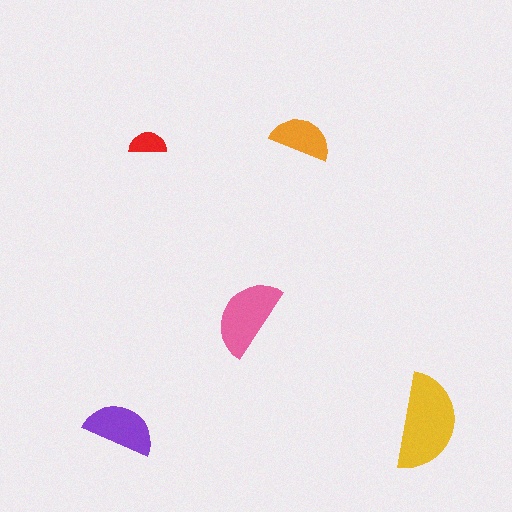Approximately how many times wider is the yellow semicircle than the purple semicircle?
About 1.5 times wider.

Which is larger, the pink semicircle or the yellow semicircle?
The yellow one.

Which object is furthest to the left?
The purple semicircle is leftmost.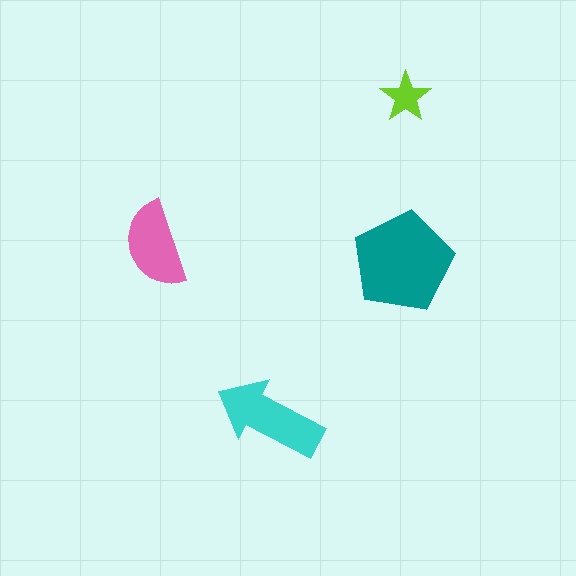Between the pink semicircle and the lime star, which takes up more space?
The pink semicircle.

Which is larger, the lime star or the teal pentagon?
The teal pentagon.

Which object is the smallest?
The lime star.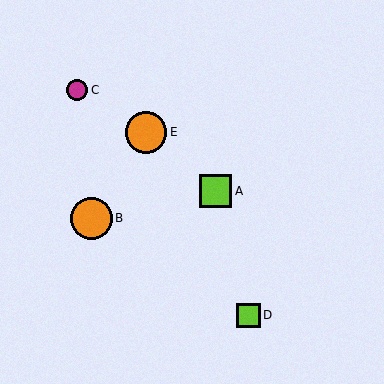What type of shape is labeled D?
Shape D is a lime square.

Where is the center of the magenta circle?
The center of the magenta circle is at (77, 90).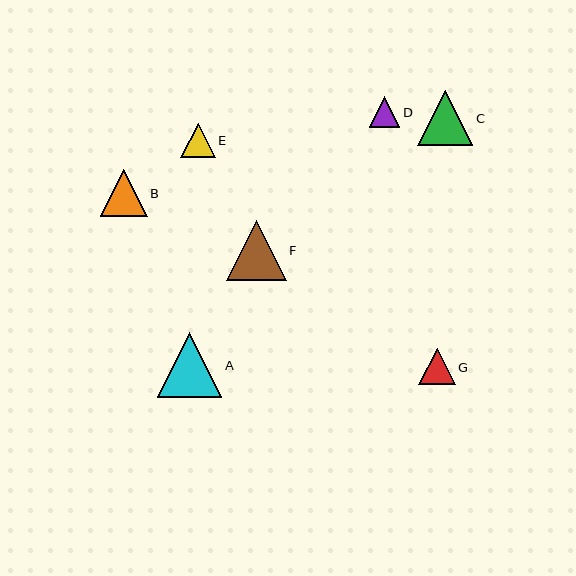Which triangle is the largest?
Triangle A is the largest with a size of approximately 65 pixels.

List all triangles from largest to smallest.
From largest to smallest: A, F, C, B, G, E, D.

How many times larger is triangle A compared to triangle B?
Triangle A is approximately 1.4 times the size of triangle B.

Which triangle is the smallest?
Triangle D is the smallest with a size of approximately 30 pixels.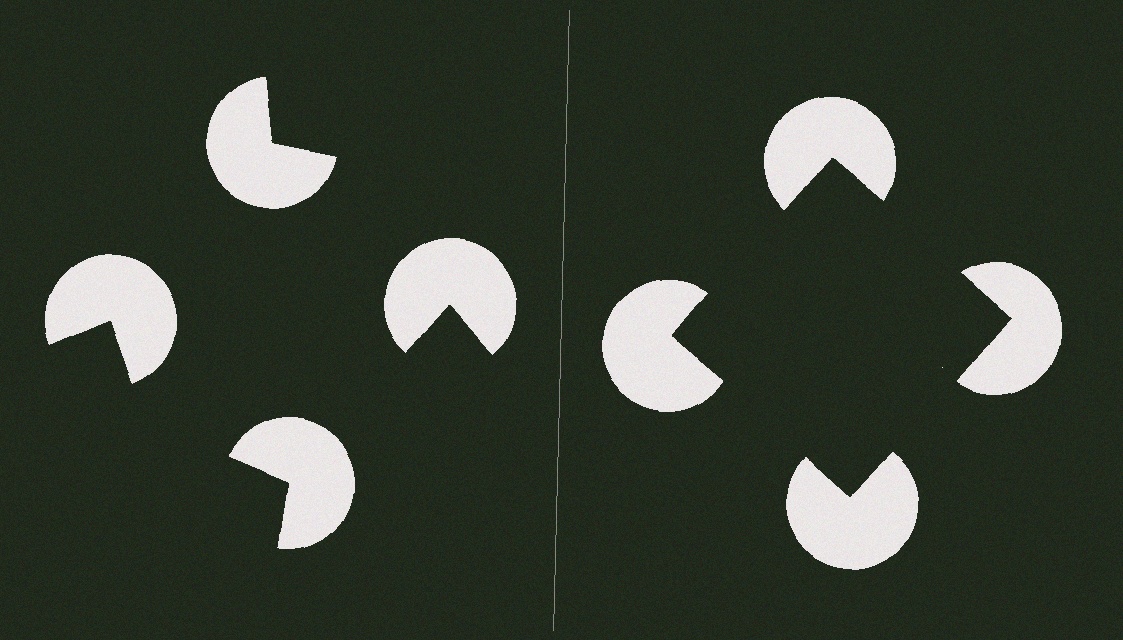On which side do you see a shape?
An illusory square appears on the right side. On the left side the wedge cuts are rotated, so no coherent shape forms.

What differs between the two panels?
The pac-man discs are positioned identically on both sides; only the wedge orientations differ. On the right they align to a square; on the left they are misaligned.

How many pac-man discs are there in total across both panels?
8 — 4 on each side.